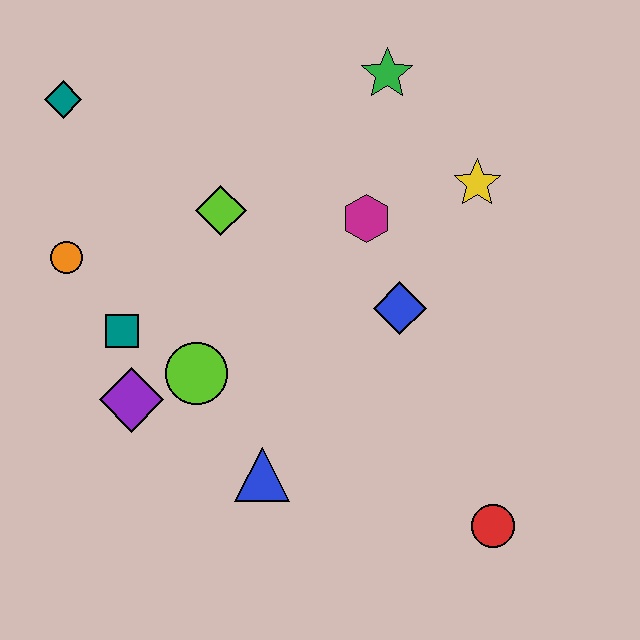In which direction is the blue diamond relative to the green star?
The blue diamond is below the green star.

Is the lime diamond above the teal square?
Yes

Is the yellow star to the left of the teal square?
No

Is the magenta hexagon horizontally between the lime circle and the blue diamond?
Yes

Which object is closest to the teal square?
The purple diamond is closest to the teal square.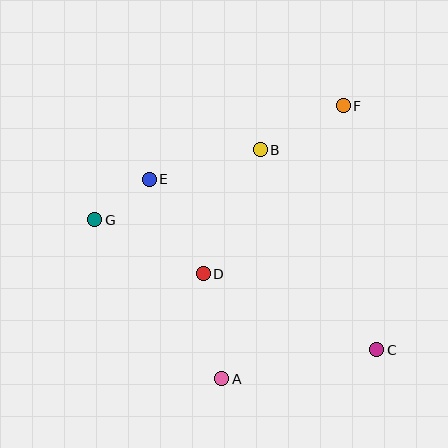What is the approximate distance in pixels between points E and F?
The distance between E and F is approximately 207 pixels.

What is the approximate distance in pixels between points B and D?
The distance between B and D is approximately 137 pixels.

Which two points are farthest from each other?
Points C and G are farthest from each other.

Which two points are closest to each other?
Points E and G are closest to each other.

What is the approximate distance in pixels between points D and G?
The distance between D and G is approximately 121 pixels.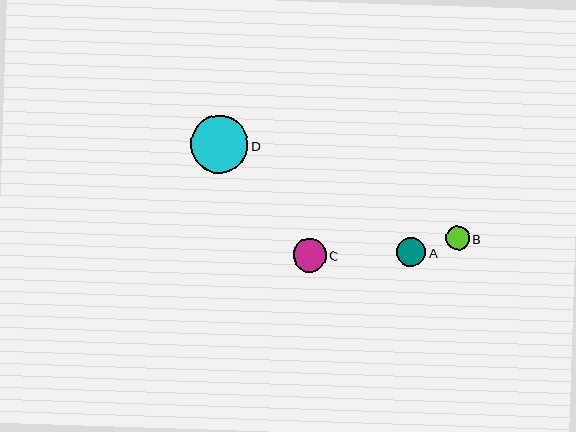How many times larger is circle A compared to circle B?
Circle A is approximately 1.2 times the size of circle B.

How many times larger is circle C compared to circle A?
Circle C is approximately 1.1 times the size of circle A.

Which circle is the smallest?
Circle B is the smallest with a size of approximately 24 pixels.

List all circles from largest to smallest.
From largest to smallest: D, C, A, B.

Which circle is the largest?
Circle D is the largest with a size of approximately 57 pixels.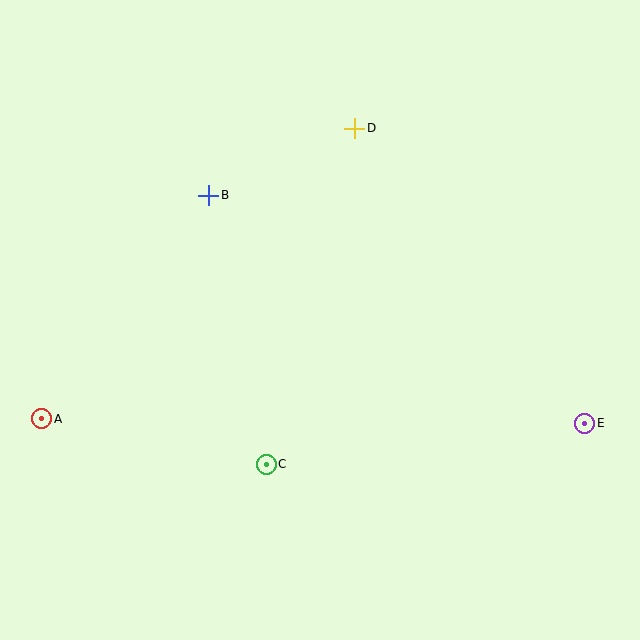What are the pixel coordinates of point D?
Point D is at (355, 128).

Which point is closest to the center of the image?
Point C at (266, 464) is closest to the center.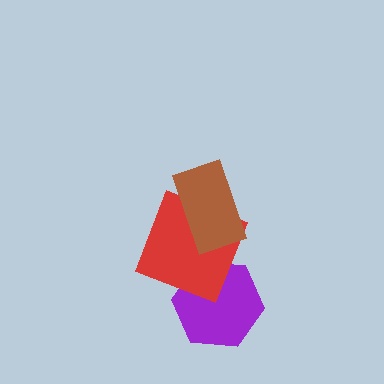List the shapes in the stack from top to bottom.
From top to bottom: the brown rectangle, the red square, the purple hexagon.